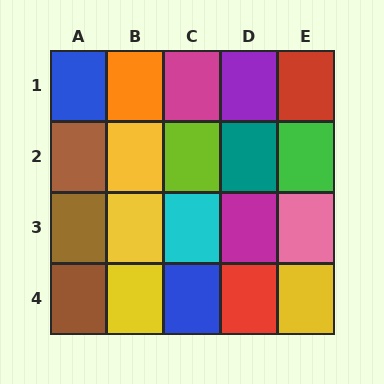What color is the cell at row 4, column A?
Brown.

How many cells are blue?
2 cells are blue.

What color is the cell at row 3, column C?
Cyan.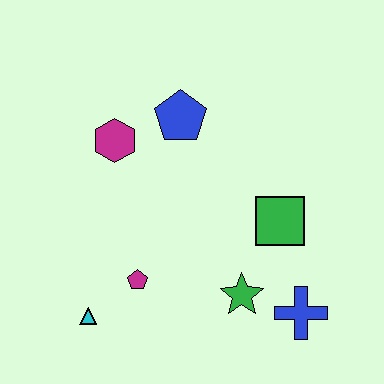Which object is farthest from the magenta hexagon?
The blue cross is farthest from the magenta hexagon.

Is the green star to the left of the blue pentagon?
No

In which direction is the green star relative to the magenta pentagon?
The green star is to the right of the magenta pentagon.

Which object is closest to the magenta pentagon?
The cyan triangle is closest to the magenta pentagon.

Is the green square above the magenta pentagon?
Yes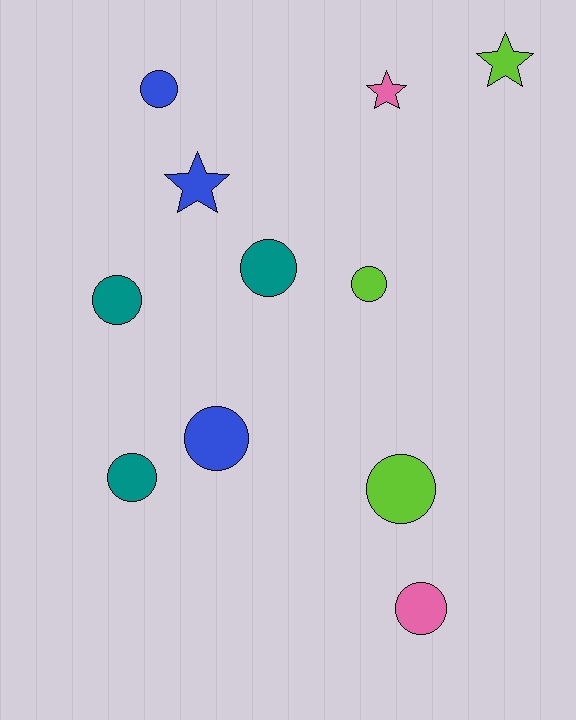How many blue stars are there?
There is 1 blue star.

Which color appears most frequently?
Blue, with 3 objects.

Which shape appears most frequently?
Circle, with 8 objects.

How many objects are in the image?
There are 11 objects.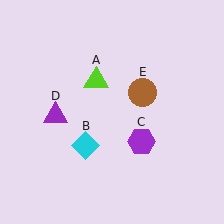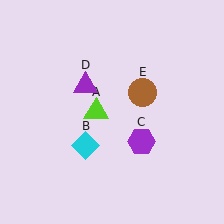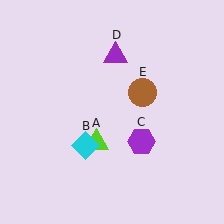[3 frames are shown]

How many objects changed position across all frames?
2 objects changed position: lime triangle (object A), purple triangle (object D).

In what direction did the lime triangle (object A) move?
The lime triangle (object A) moved down.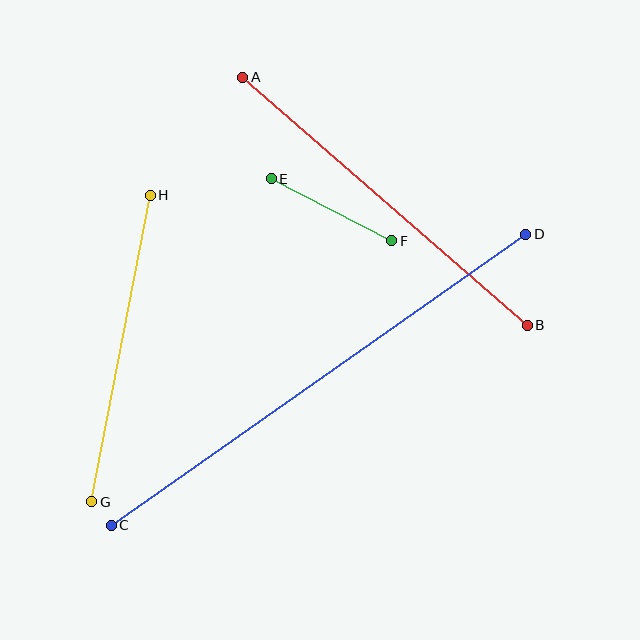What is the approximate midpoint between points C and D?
The midpoint is at approximately (319, 380) pixels.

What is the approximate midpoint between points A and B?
The midpoint is at approximately (385, 201) pixels.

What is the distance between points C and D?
The distance is approximately 506 pixels.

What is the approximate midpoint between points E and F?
The midpoint is at approximately (331, 210) pixels.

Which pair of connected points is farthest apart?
Points C and D are farthest apart.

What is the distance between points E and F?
The distance is approximately 135 pixels.